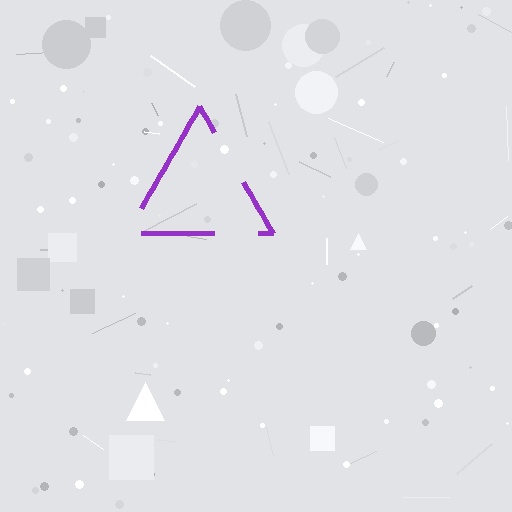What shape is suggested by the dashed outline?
The dashed outline suggests a triangle.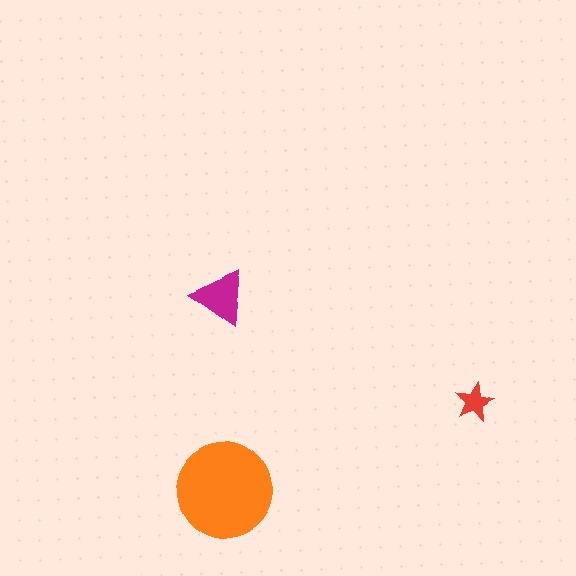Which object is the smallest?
The red star.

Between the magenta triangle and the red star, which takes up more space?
The magenta triangle.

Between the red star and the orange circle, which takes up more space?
The orange circle.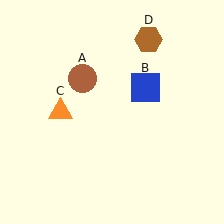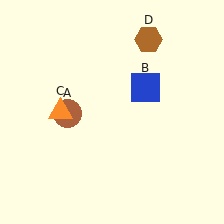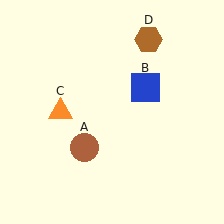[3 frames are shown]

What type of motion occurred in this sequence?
The brown circle (object A) rotated counterclockwise around the center of the scene.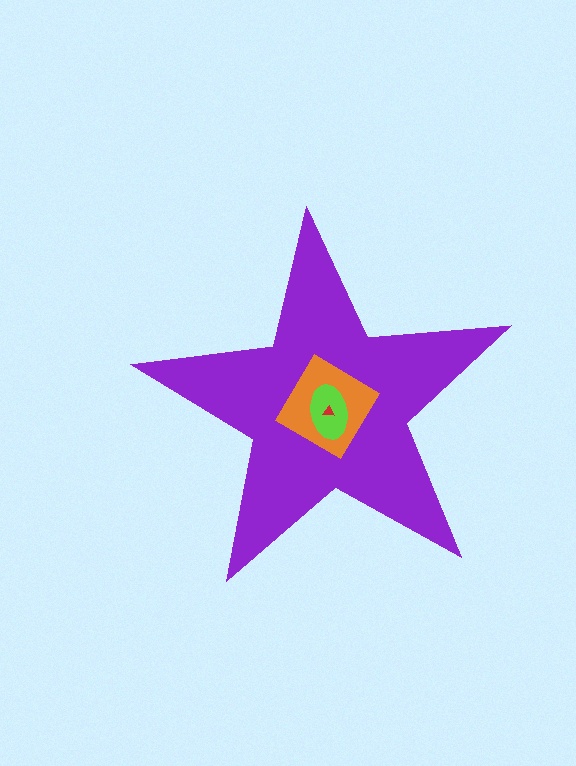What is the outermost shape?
The purple star.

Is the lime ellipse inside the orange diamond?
Yes.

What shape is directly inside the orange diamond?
The lime ellipse.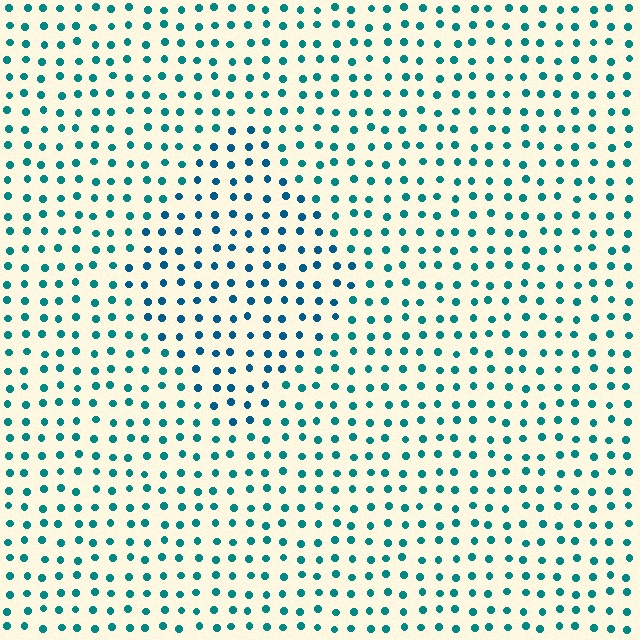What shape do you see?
I see a diamond.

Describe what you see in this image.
The image is filled with small teal elements in a uniform arrangement. A diamond-shaped region is visible where the elements are tinted to a slightly different hue, forming a subtle color boundary.